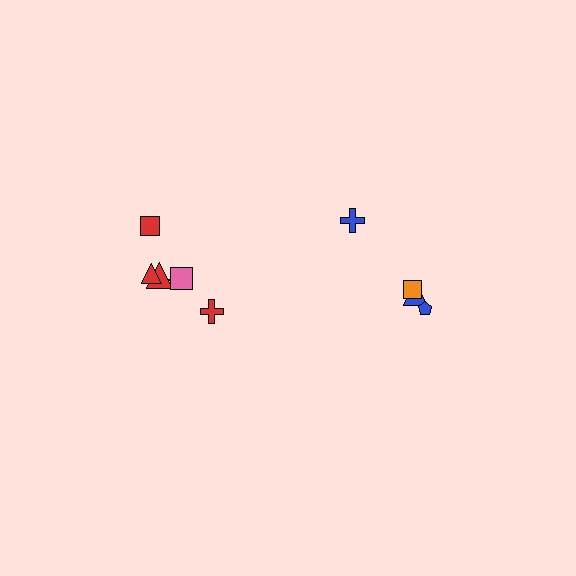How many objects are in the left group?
There are 6 objects.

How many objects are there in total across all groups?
There are 10 objects.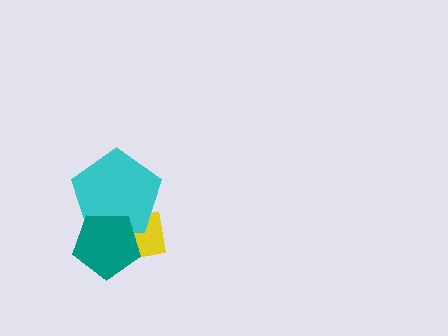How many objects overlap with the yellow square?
2 objects overlap with the yellow square.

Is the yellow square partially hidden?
Yes, it is partially covered by another shape.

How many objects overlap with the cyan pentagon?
2 objects overlap with the cyan pentagon.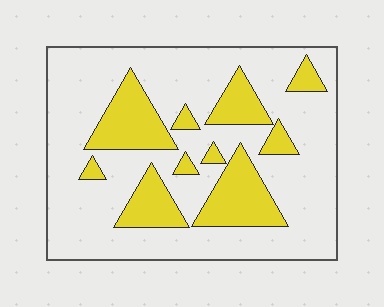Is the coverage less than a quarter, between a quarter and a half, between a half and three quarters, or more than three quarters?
Between a quarter and a half.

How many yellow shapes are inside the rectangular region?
10.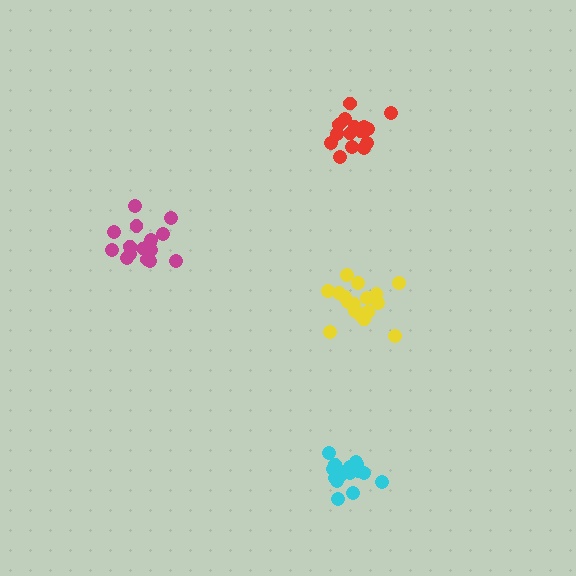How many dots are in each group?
Group 1: 19 dots, Group 2: 15 dots, Group 3: 19 dots, Group 4: 17 dots (70 total).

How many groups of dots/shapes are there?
There are 4 groups.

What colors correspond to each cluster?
The clusters are colored: yellow, red, cyan, magenta.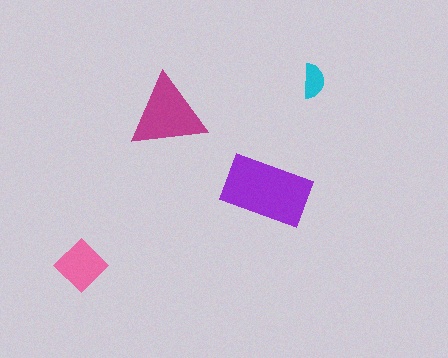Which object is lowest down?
The pink diamond is bottommost.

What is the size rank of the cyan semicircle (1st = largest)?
4th.